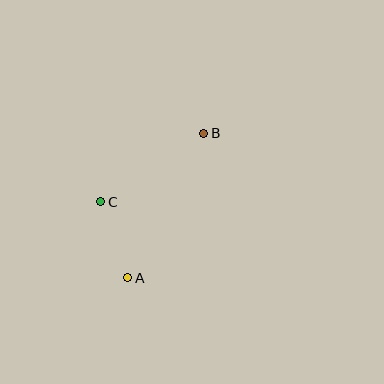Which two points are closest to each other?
Points A and C are closest to each other.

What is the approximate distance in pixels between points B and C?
The distance between B and C is approximately 124 pixels.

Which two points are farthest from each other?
Points A and B are farthest from each other.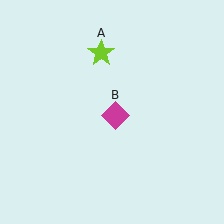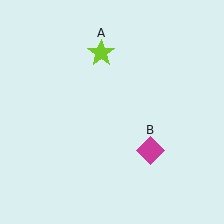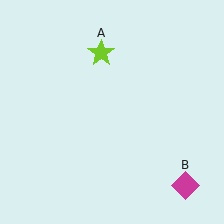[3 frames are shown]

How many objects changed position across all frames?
1 object changed position: magenta diamond (object B).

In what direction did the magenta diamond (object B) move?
The magenta diamond (object B) moved down and to the right.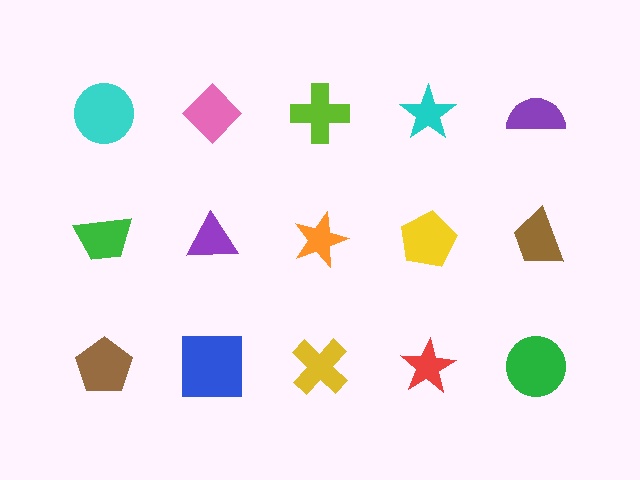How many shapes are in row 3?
5 shapes.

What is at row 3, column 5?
A green circle.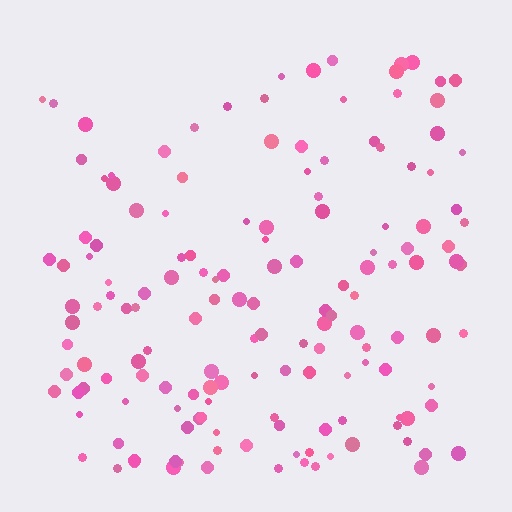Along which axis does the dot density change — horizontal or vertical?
Vertical.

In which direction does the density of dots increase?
From top to bottom, with the bottom side densest.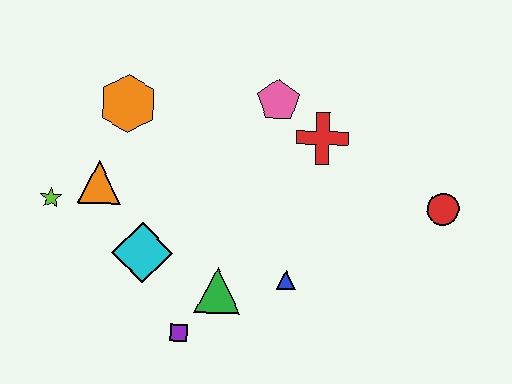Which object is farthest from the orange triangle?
The red circle is farthest from the orange triangle.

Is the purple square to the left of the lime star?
No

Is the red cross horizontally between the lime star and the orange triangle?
No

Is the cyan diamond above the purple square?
Yes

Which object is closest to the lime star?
The orange triangle is closest to the lime star.